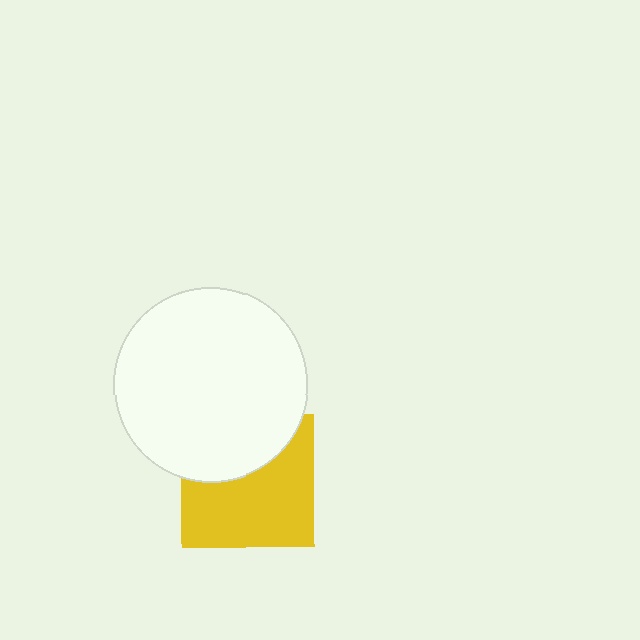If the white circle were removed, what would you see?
You would see the complete yellow square.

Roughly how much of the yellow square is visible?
About half of it is visible (roughly 63%).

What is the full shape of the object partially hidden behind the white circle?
The partially hidden object is a yellow square.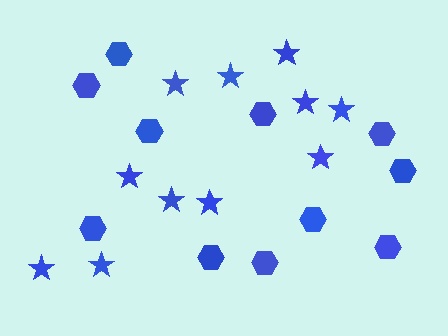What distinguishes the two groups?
There are 2 groups: one group of stars (11) and one group of hexagons (11).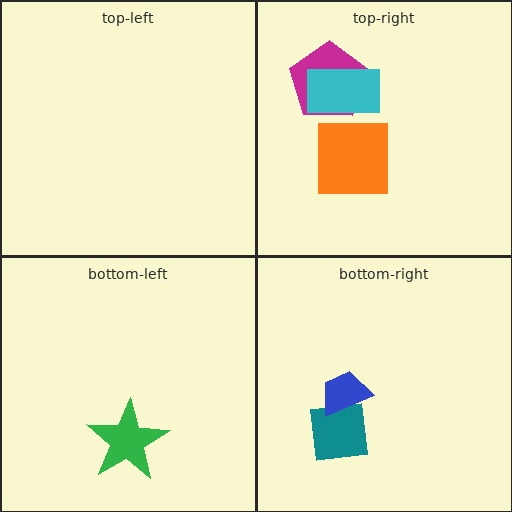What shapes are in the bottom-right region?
The teal square, the blue trapezoid.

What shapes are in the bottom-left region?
The green star.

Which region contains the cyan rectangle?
The top-right region.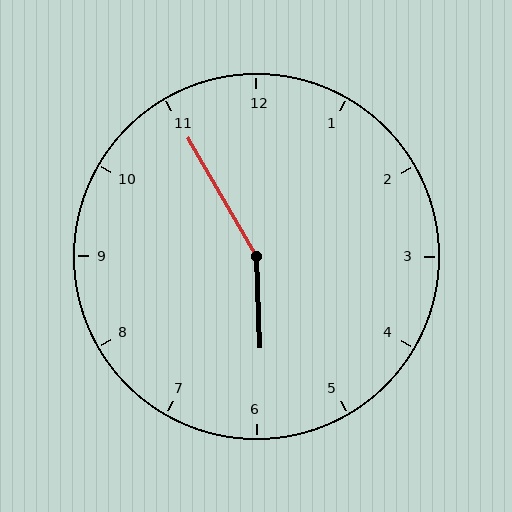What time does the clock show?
5:55.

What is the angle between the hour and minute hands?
Approximately 152 degrees.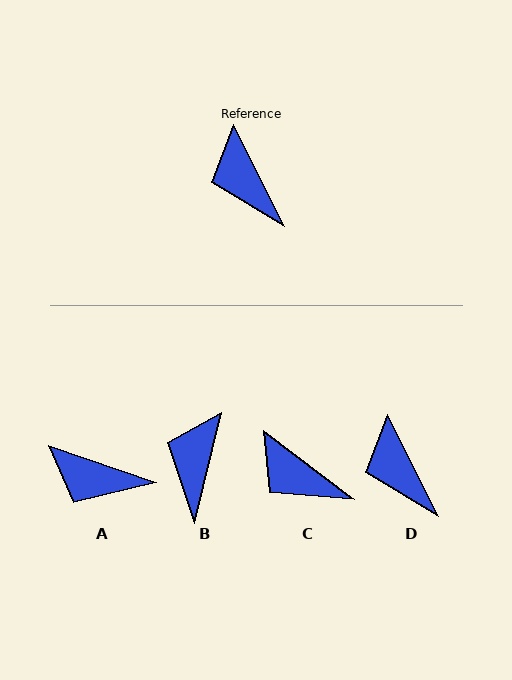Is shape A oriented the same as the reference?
No, it is off by about 45 degrees.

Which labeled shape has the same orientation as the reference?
D.